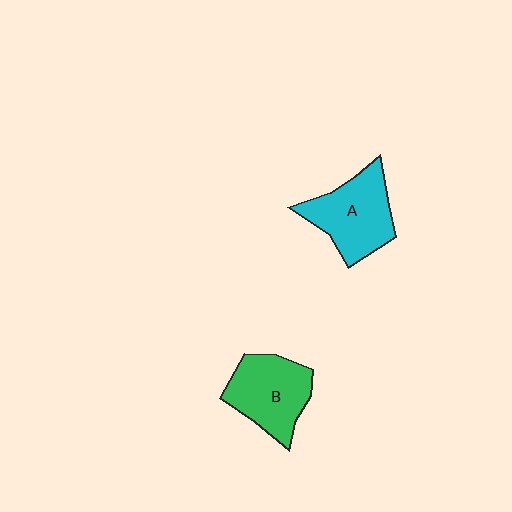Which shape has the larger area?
Shape A (cyan).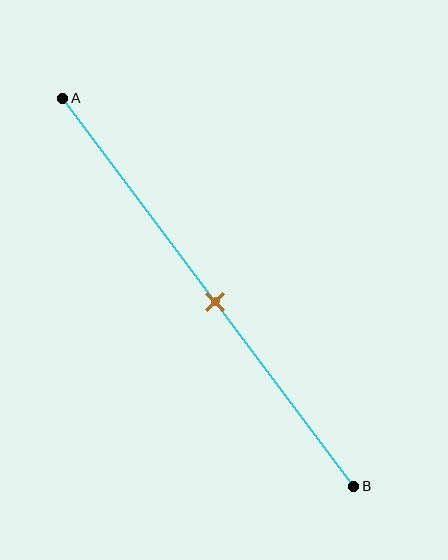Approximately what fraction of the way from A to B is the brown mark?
The brown mark is approximately 55% of the way from A to B.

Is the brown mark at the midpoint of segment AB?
Yes, the mark is approximately at the midpoint.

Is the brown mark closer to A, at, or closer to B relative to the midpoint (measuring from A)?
The brown mark is approximately at the midpoint of segment AB.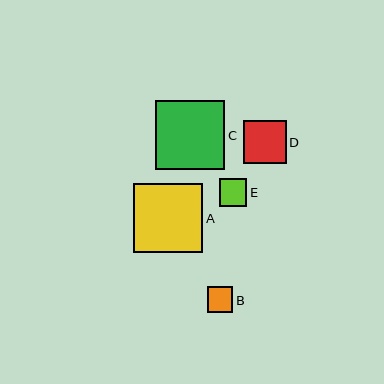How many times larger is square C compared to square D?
Square C is approximately 1.6 times the size of square D.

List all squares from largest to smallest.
From largest to smallest: A, C, D, E, B.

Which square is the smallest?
Square B is the smallest with a size of approximately 25 pixels.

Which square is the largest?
Square A is the largest with a size of approximately 69 pixels.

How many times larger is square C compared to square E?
Square C is approximately 2.5 times the size of square E.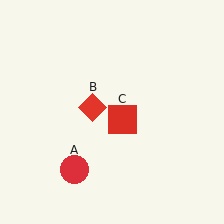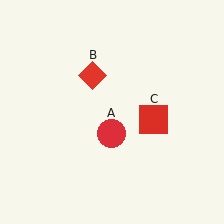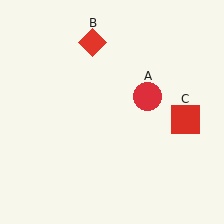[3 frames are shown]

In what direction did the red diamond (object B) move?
The red diamond (object B) moved up.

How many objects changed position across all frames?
3 objects changed position: red circle (object A), red diamond (object B), red square (object C).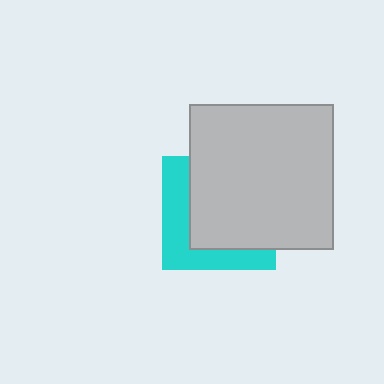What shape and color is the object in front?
The object in front is a light gray square.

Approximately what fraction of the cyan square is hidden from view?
Roughly 62% of the cyan square is hidden behind the light gray square.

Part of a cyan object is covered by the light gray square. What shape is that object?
It is a square.